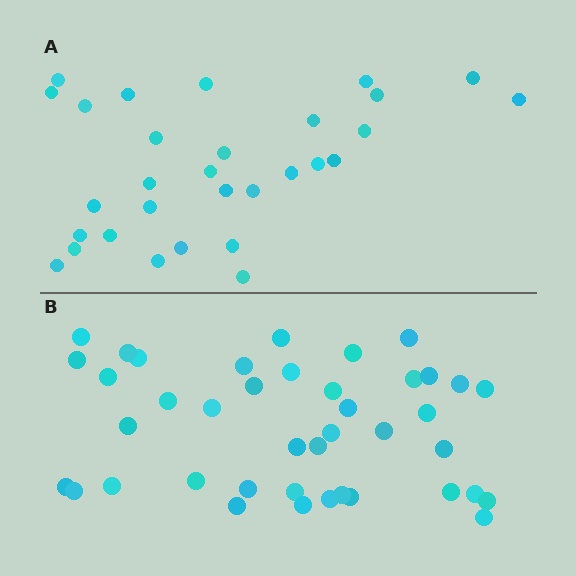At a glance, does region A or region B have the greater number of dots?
Region B (the bottom region) has more dots.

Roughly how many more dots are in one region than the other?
Region B has roughly 12 or so more dots than region A.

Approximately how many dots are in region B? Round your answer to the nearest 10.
About 40 dots. (The exact count is 41, which rounds to 40.)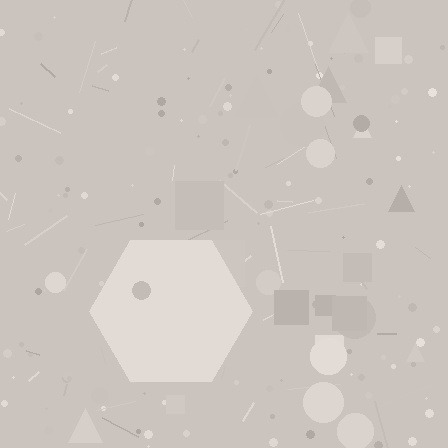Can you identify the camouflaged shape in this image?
The camouflaged shape is a hexagon.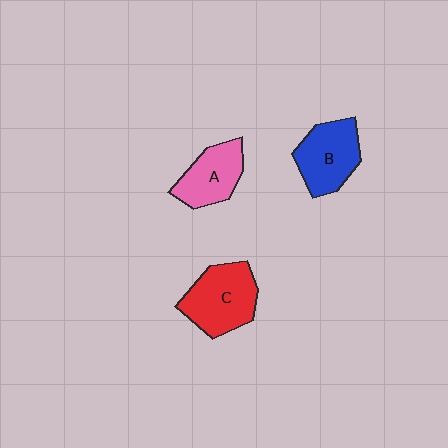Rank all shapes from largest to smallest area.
From largest to smallest: C (red), B (blue), A (pink).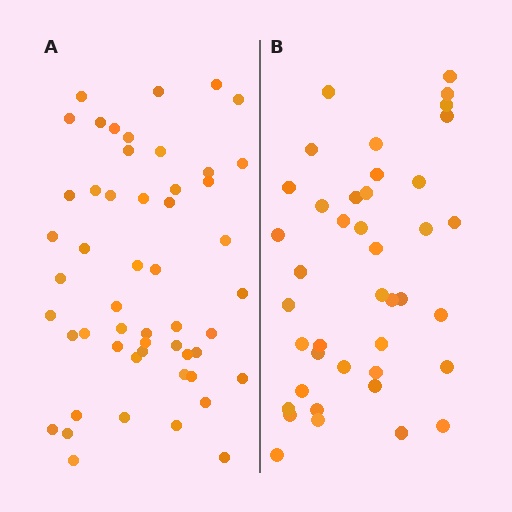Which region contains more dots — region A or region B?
Region A (the left region) has more dots.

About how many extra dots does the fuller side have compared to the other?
Region A has roughly 12 or so more dots than region B.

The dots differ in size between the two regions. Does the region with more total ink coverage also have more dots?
No. Region B has more total ink coverage because its dots are larger, but region A actually contains more individual dots. Total area can be misleading — the number of items is what matters here.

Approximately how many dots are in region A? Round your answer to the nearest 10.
About 50 dots. (The exact count is 52, which rounds to 50.)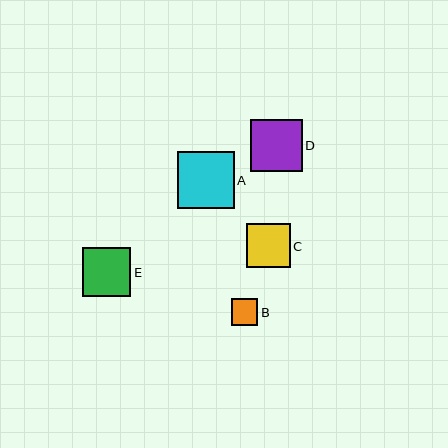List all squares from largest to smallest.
From largest to smallest: A, D, E, C, B.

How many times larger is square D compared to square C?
Square D is approximately 1.2 times the size of square C.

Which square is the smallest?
Square B is the smallest with a size of approximately 27 pixels.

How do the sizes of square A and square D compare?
Square A and square D are approximately the same size.